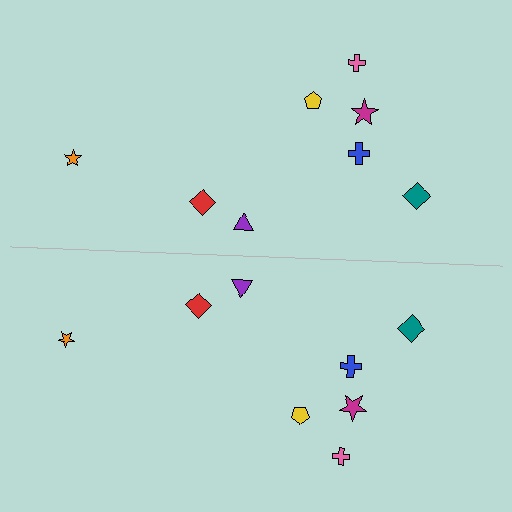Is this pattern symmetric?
Yes, this pattern has bilateral (reflection) symmetry.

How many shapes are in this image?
There are 16 shapes in this image.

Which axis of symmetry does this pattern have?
The pattern has a horizontal axis of symmetry running through the center of the image.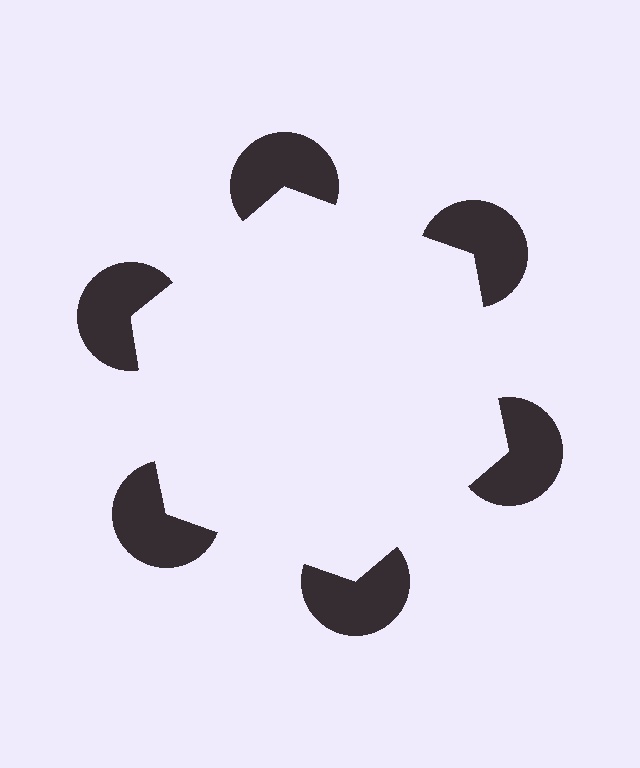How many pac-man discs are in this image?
There are 6 — one at each vertex of the illusory hexagon.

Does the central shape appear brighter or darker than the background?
It typically appears slightly brighter than the background, even though no actual brightness change is drawn.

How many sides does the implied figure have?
6 sides.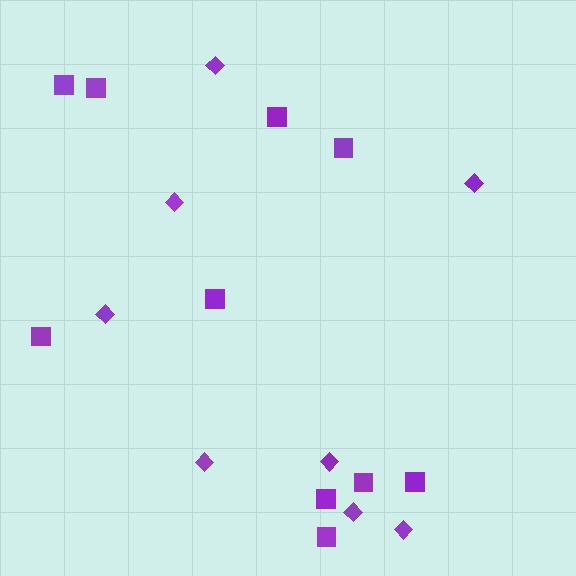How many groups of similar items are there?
There are 2 groups: one group of squares (10) and one group of diamonds (8).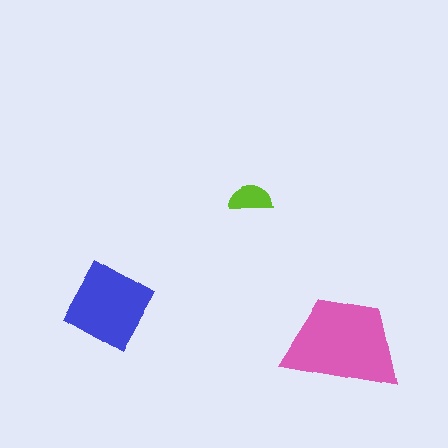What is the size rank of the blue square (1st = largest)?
2nd.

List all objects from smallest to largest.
The lime semicircle, the blue square, the pink trapezoid.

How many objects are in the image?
There are 3 objects in the image.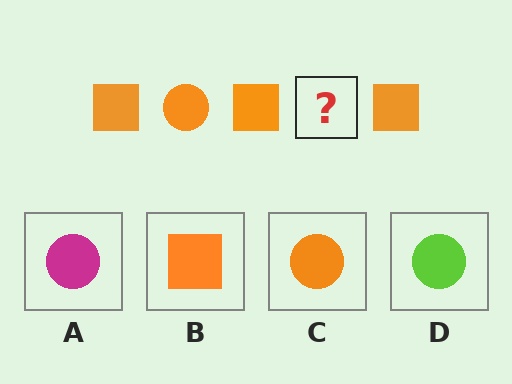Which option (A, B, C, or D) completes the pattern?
C.